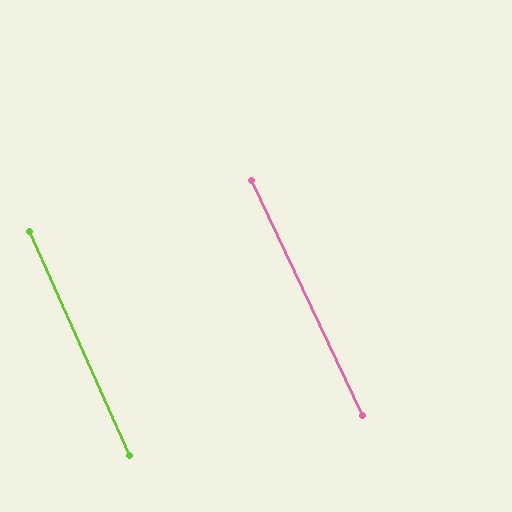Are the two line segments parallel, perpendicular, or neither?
Parallel — their directions differ by only 1.3°.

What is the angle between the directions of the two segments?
Approximately 1 degree.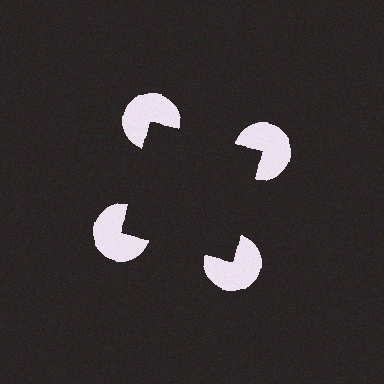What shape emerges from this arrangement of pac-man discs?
An illusory square — its edges are inferred from the aligned wedge cuts in the pac-man discs, not physically drawn.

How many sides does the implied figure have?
4 sides.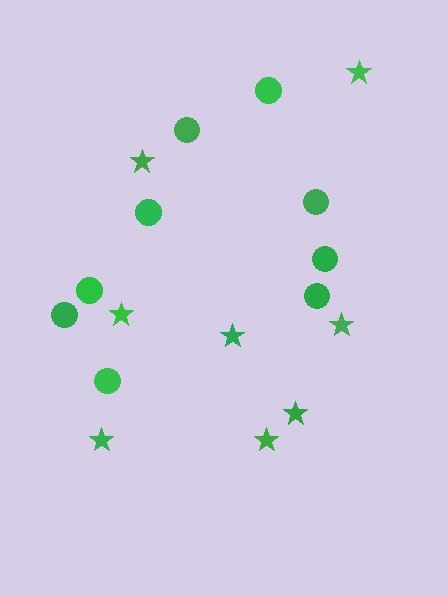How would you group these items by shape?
There are 2 groups: one group of stars (8) and one group of circles (9).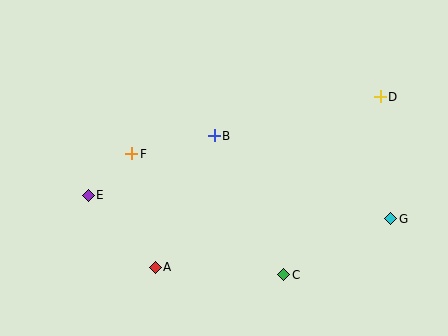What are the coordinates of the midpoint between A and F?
The midpoint between A and F is at (143, 211).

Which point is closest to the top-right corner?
Point D is closest to the top-right corner.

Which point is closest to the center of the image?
Point B at (214, 136) is closest to the center.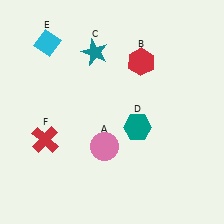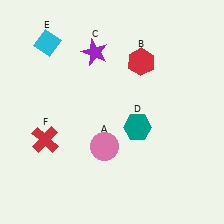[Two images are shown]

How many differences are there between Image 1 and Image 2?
There is 1 difference between the two images.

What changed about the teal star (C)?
In Image 1, C is teal. In Image 2, it changed to purple.